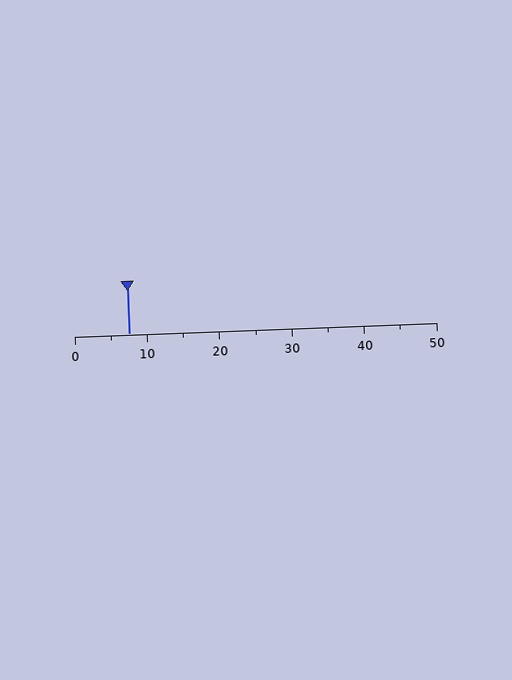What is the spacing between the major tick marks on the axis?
The major ticks are spaced 10 apart.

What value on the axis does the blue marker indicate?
The marker indicates approximately 7.5.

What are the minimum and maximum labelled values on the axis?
The axis runs from 0 to 50.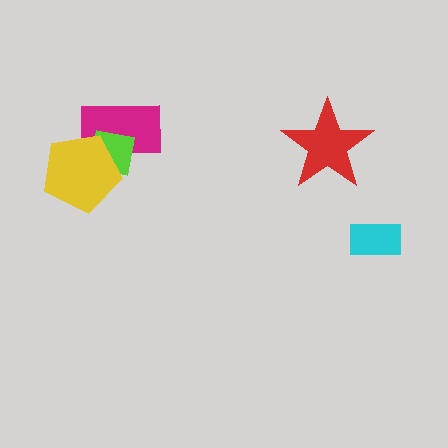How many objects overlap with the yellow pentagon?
2 objects overlap with the yellow pentagon.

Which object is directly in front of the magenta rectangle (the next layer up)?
The lime square is directly in front of the magenta rectangle.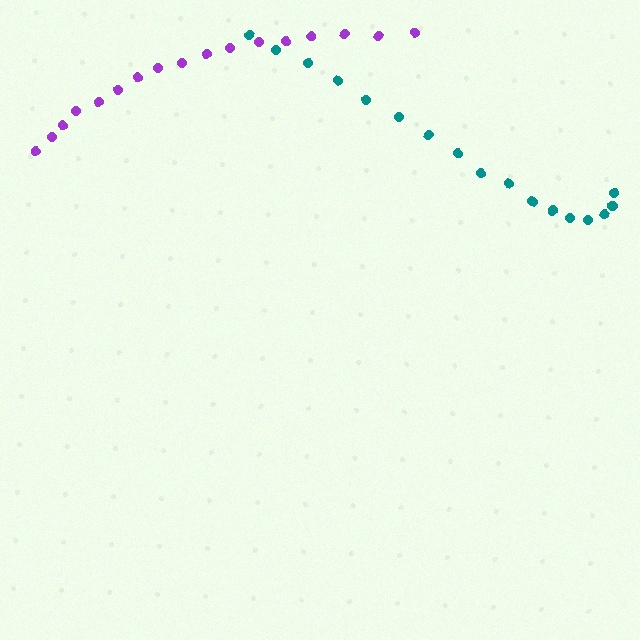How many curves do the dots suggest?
There are 2 distinct paths.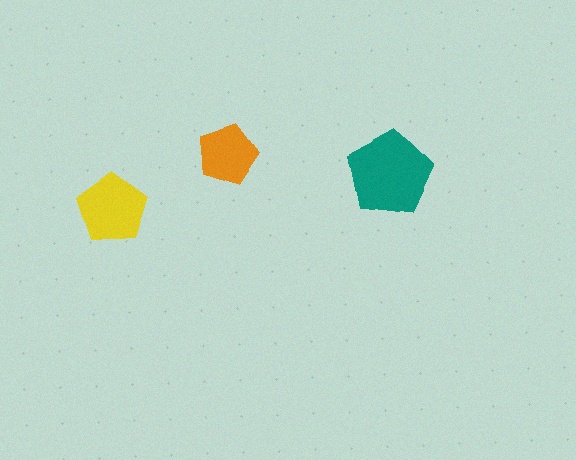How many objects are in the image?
There are 3 objects in the image.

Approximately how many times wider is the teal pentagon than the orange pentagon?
About 1.5 times wider.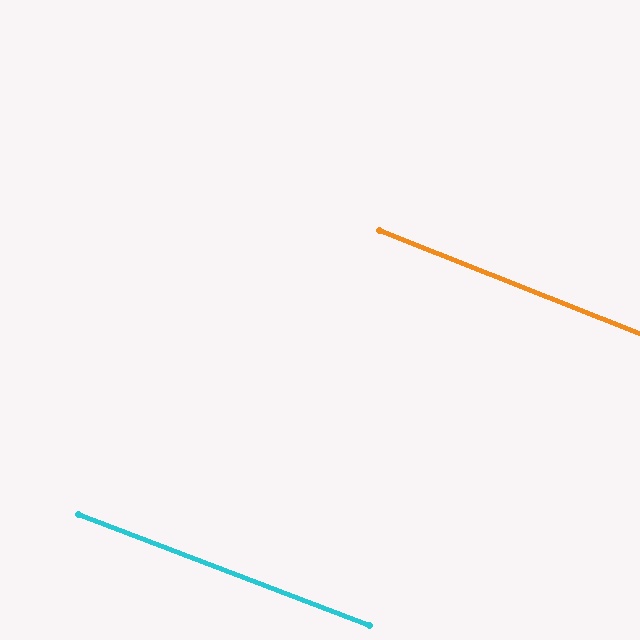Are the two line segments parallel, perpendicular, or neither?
Parallel — their directions differ by only 0.8°.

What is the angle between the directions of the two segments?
Approximately 1 degree.